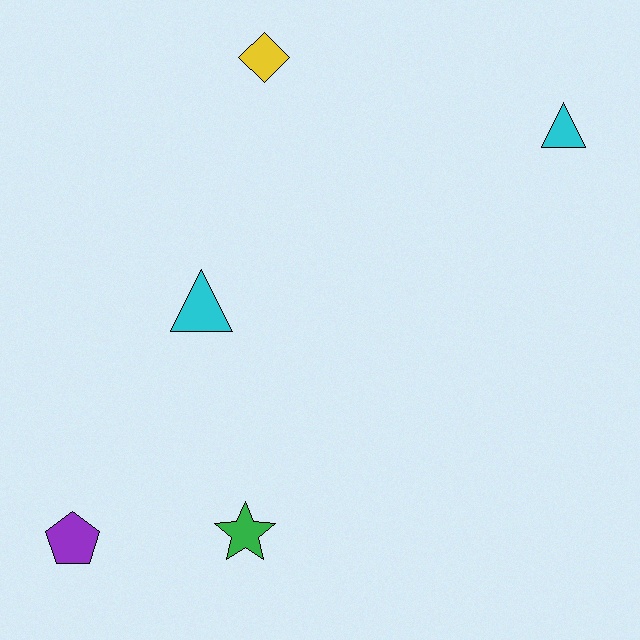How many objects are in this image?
There are 5 objects.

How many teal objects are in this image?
There are no teal objects.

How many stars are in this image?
There is 1 star.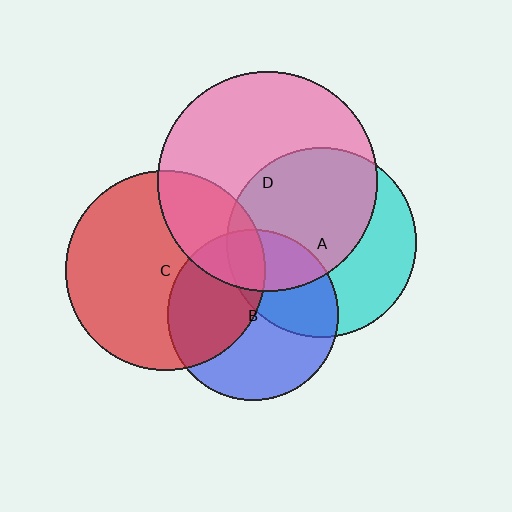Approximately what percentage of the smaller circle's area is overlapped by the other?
Approximately 40%.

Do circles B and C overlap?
Yes.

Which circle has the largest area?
Circle D (pink).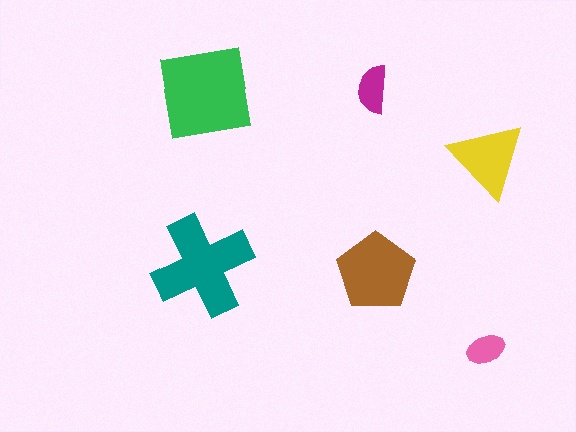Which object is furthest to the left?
The teal cross is leftmost.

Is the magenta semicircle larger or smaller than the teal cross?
Smaller.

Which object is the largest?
The green square.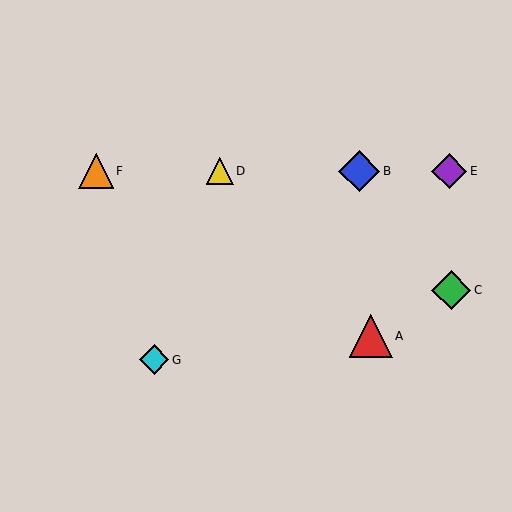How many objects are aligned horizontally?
4 objects (B, D, E, F) are aligned horizontally.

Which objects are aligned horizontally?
Objects B, D, E, F are aligned horizontally.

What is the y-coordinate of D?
Object D is at y≈171.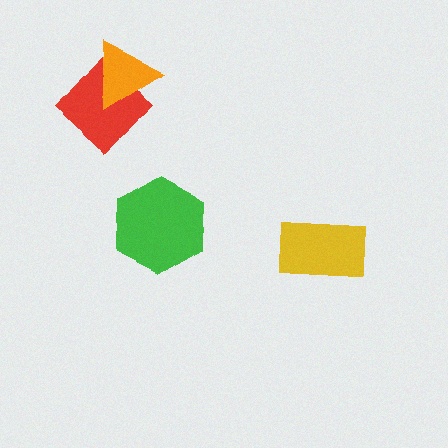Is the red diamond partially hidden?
Yes, it is partially covered by another shape.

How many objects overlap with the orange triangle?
1 object overlaps with the orange triangle.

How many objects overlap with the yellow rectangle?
0 objects overlap with the yellow rectangle.